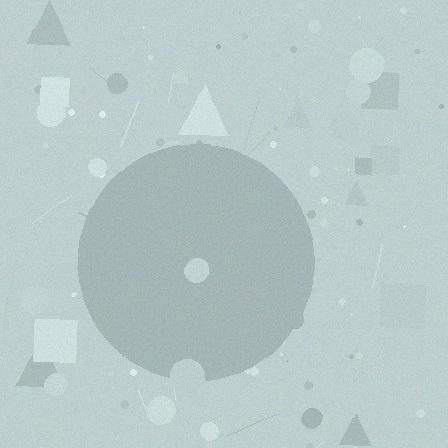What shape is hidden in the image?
A circle is hidden in the image.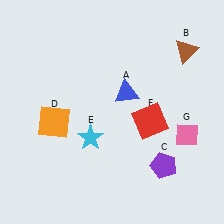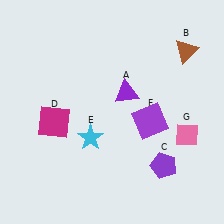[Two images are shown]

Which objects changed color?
A changed from blue to purple. D changed from orange to magenta. F changed from red to purple.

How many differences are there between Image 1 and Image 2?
There are 3 differences between the two images.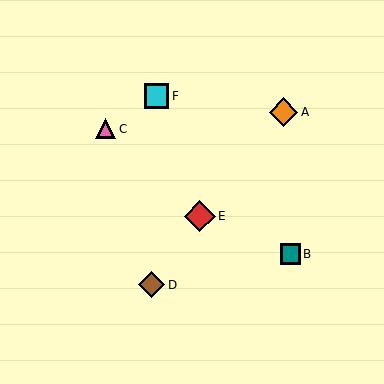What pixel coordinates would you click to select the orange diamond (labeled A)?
Click at (283, 112) to select the orange diamond A.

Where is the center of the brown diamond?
The center of the brown diamond is at (152, 285).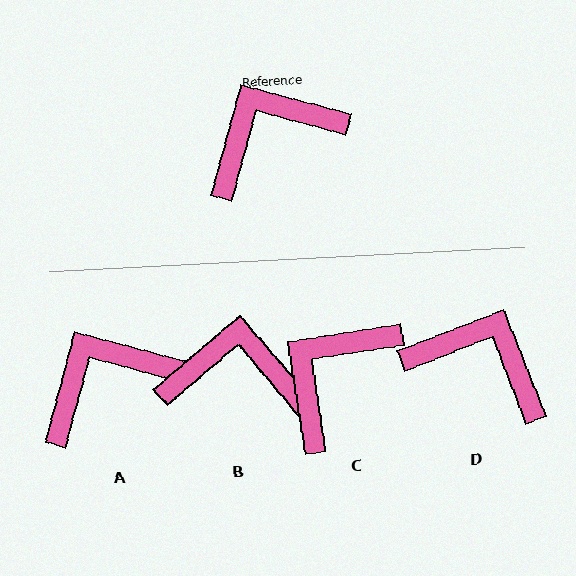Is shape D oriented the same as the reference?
No, it is off by about 54 degrees.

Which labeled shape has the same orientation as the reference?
A.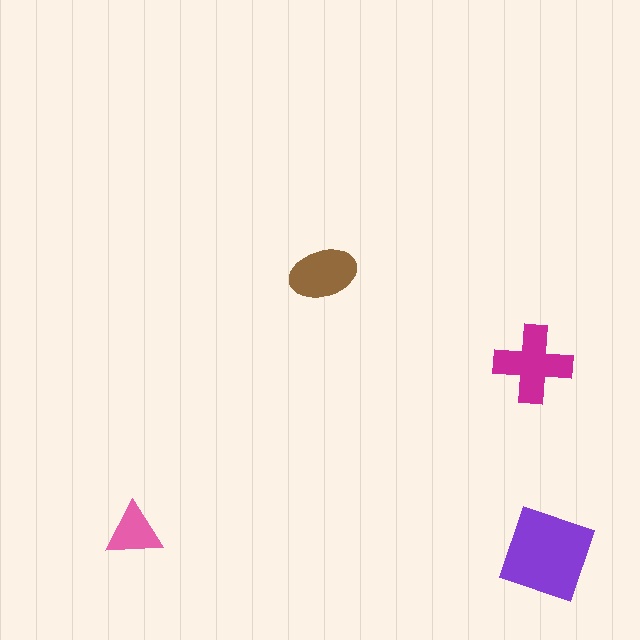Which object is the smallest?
The pink triangle.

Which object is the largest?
The purple diamond.